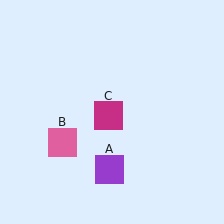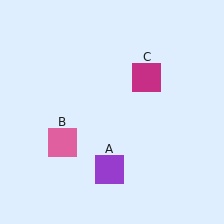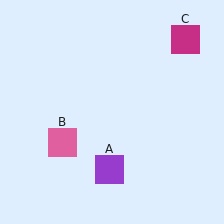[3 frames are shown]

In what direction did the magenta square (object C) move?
The magenta square (object C) moved up and to the right.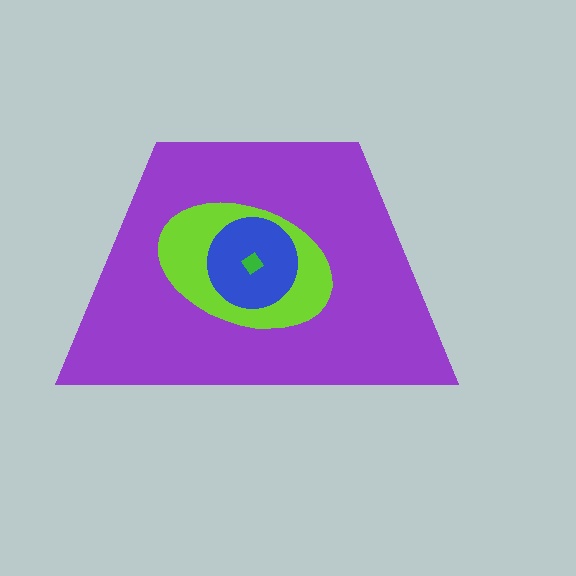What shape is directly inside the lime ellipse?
The blue circle.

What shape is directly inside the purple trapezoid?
The lime ellipse.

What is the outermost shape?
The purple trapezoid.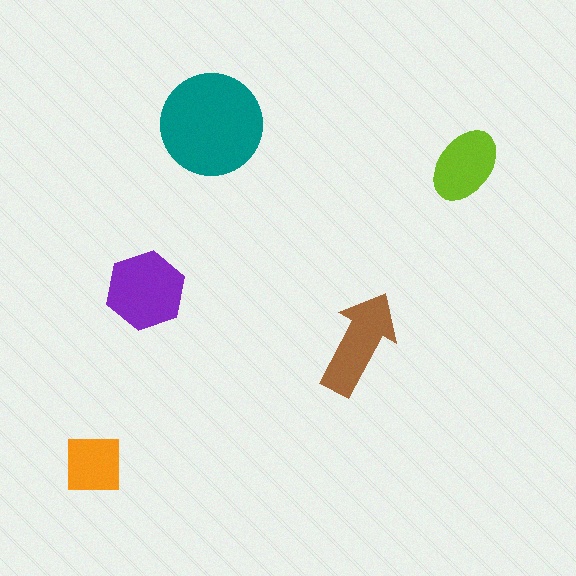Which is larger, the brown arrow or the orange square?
The brown arrow.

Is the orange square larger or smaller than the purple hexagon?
Smaller.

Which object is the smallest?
The orange square.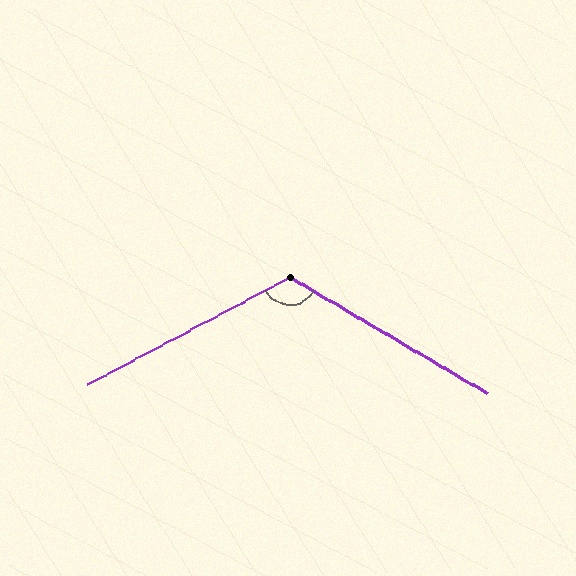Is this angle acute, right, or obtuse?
It is obtuse.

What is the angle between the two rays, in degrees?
Approximately 122 degrees.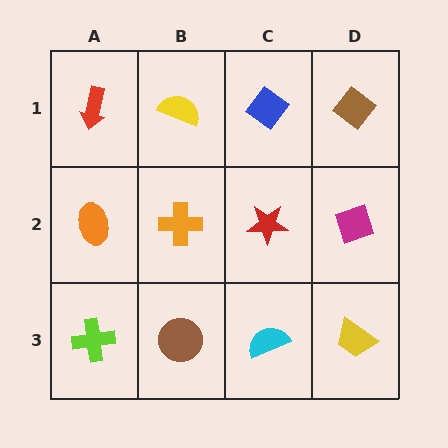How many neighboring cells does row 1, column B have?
3.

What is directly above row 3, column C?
A red star.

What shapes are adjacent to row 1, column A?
An orange ellipse (row 2, column A), a yellow semicircle (row 1, column B).